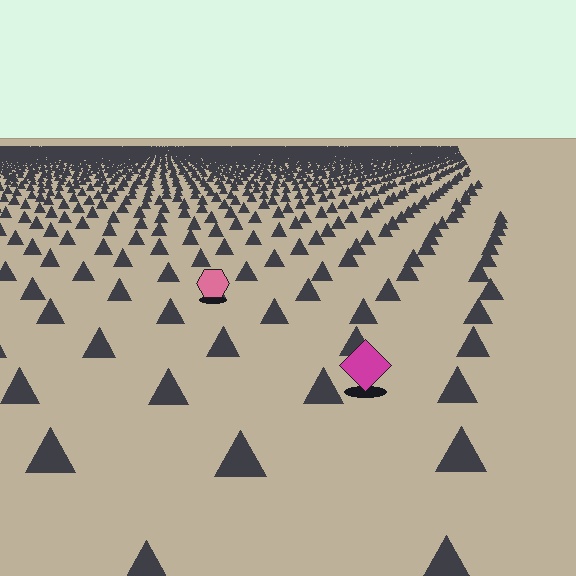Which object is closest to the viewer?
The magenta diamond is closest. The texture marks near it are larger and more spread out.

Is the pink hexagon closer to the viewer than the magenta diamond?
No. The magenta diamond is closer — you can tell from the texture gradient: the ground texture is coarser near it.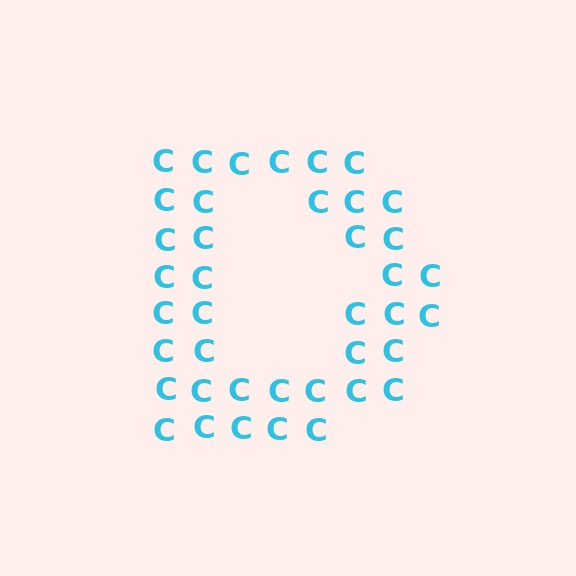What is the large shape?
The large shape is the letter D.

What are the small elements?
The small elements are letter C's.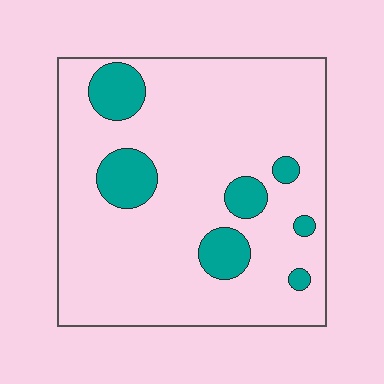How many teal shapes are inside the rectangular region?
7.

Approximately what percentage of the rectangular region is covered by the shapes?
Approximately 15%.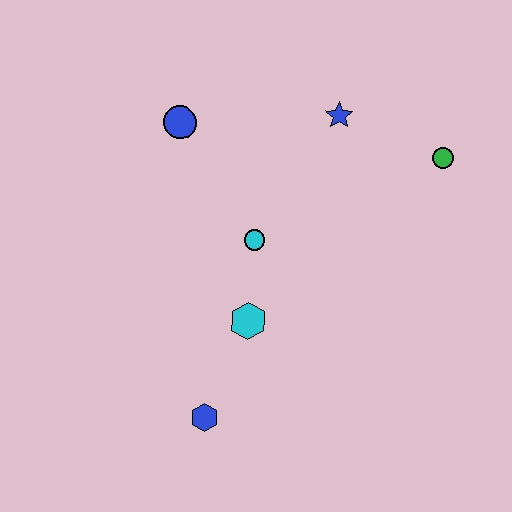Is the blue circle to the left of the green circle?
Yes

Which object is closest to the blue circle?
The cyan circle is closest to the blue circle.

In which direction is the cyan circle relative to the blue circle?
The cyan circle is below the blue circle.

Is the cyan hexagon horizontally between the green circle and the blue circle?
Yes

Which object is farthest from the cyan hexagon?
The green circle is farthest from the cyan hexagon.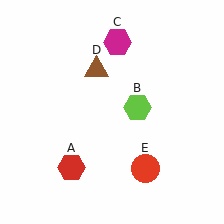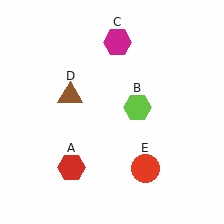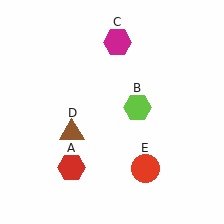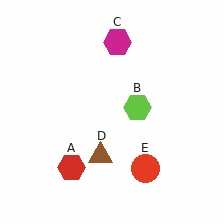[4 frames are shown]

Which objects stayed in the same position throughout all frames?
Red hexagon (object A) and lime hexagon (object B) and magenta hexagon (object C) and red circle (object E) remained stationary.